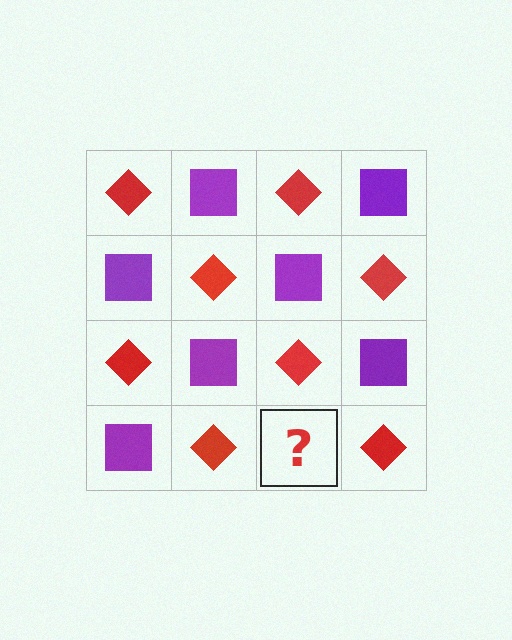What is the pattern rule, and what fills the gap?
The rule is that it alternates red diamond and purple square in a checkerboard pattern. The gap should be filled with a purple square.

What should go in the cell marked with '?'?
The missing cell should contain a purple square.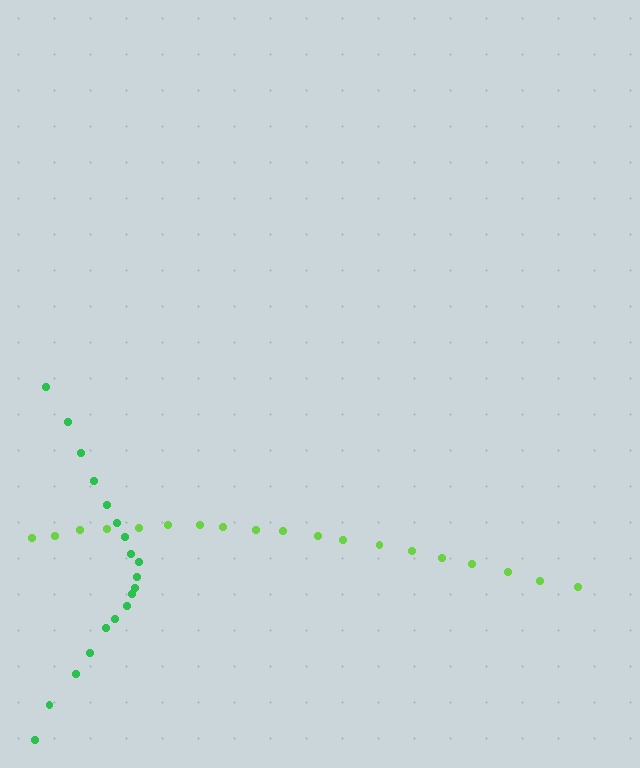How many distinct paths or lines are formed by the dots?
There are 2 distinct paths.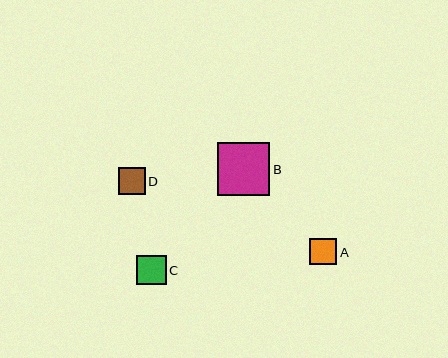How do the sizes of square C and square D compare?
Square C and square D are approximately the same size.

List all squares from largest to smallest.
From largest to smallest: B, C, D, A.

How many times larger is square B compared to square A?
Square B is approximately 2.0 times the size of square A.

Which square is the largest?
Square B is the largest with a size of approximately 52 pixels.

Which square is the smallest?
Square A is the smallest with a size of approximately 27 pixels.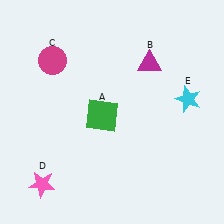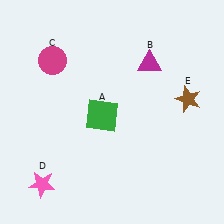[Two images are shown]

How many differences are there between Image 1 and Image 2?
There is 1 difference between the two images.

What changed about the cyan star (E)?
In Image 1, E is cyan. In Image 2, it changed to brown.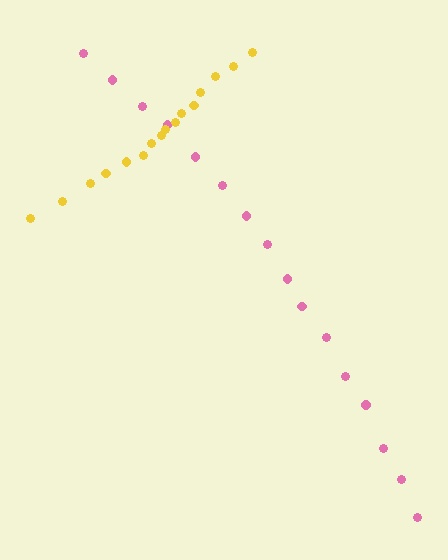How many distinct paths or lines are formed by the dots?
There are 2 distinct paths.